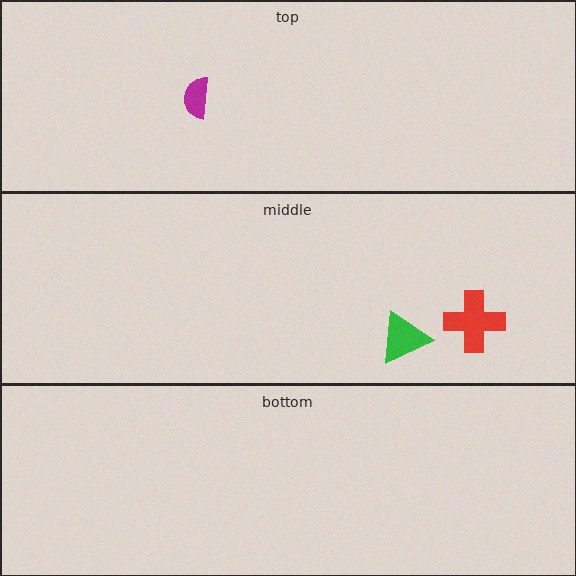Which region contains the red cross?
The middle region.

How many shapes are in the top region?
1.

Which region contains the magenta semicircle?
The top region.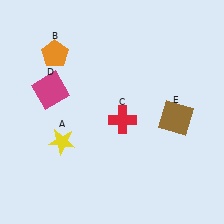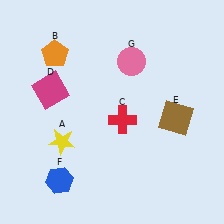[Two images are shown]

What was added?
A blue hexagon (F), a pink circle (G) were added in Image 2.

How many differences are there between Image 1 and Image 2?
There are 2 differences between the two images.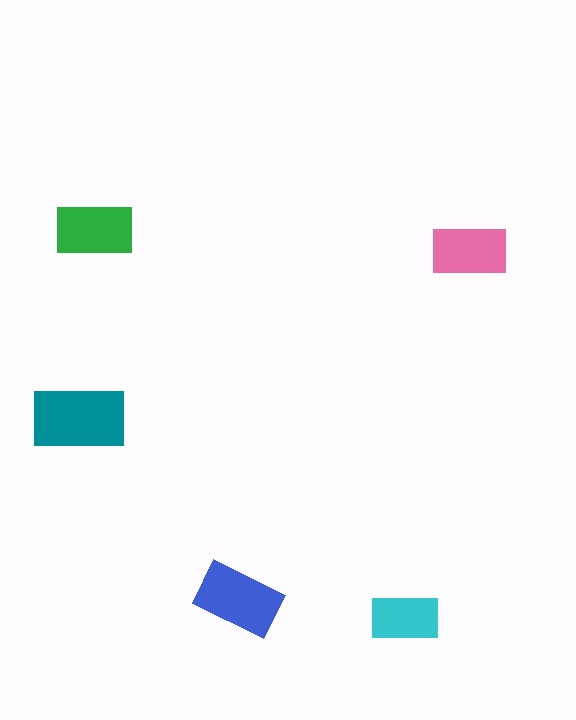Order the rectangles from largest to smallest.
the teal one, the blue one, the green one, the pink one, the cyan one.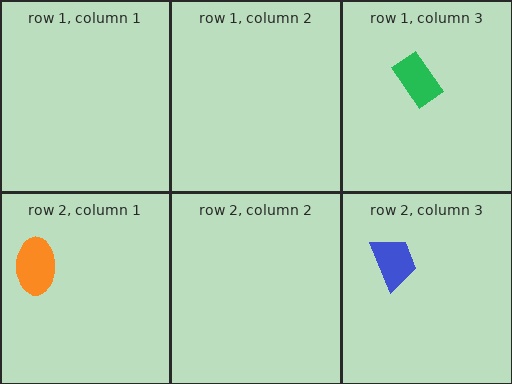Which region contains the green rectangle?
The row 1, column 3 region.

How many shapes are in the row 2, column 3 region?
1.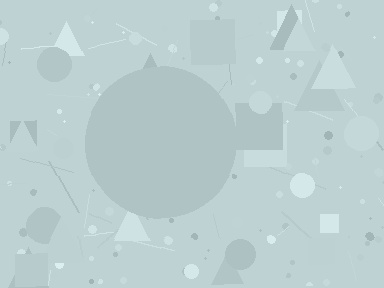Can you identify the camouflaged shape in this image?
The camouflaged shape is a circle.